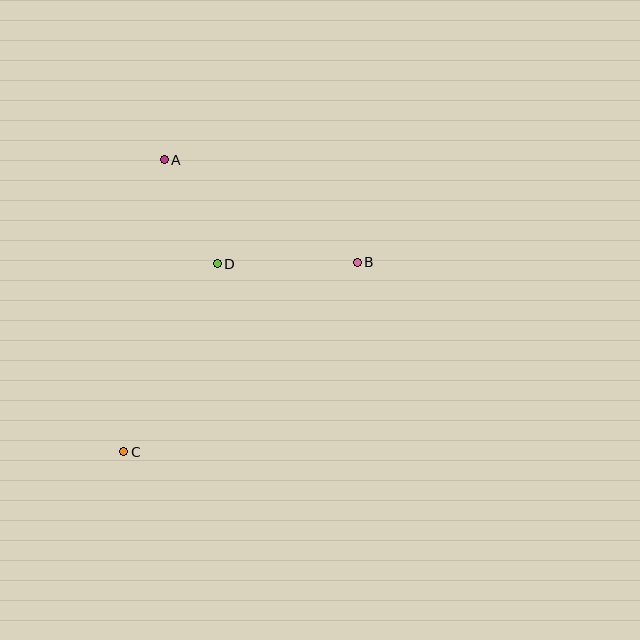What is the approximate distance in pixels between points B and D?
The distance between B and D is approximately 140 pixels.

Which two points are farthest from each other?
Points B and C are farthest from each other.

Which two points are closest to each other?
Points A and D are closest to each other.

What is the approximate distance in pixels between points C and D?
The distance between C and D is approximately 210 pixels.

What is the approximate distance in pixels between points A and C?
The distance between A and C is approximately 295 pixels.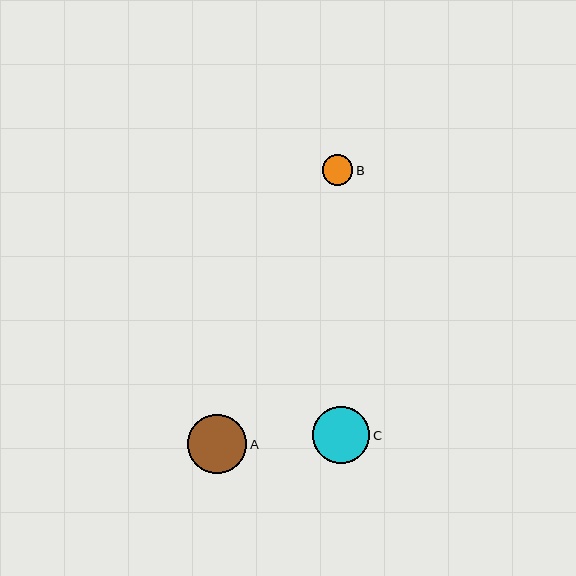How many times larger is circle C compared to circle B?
Circle C is approximately 1.9 times the size of circle B.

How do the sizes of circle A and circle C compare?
Circle A and circle C are approximately the same size.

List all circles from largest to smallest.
From largest to smallest: A, C, B.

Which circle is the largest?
Circle A is the largest with a size of approximately 59 pixels.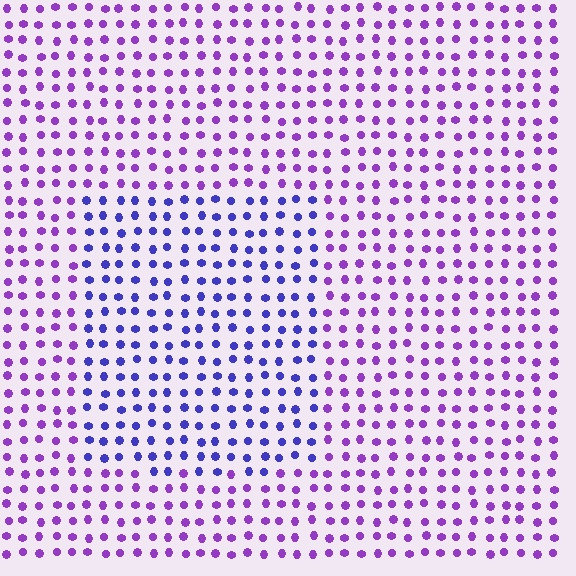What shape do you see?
I see a rectangle.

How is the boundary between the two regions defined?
The boundary is defined purely by a slight shift in hue (about 37 degrees). Spacing, size, and orientation are identical on both sides.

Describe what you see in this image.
The image is filled with small purple elements in a uniform arrangement. A rectangle-shaped region is visible where the elements are tinted to a slightly different hue, forming a subtle color boundary.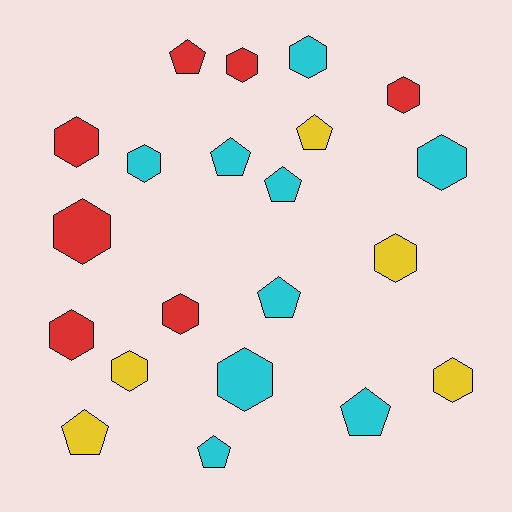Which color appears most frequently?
Cyan, with 9 objects.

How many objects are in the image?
There are 21 objects.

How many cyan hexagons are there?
There are 4 cyan hexagons.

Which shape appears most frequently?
Hexagon, with 13 objects.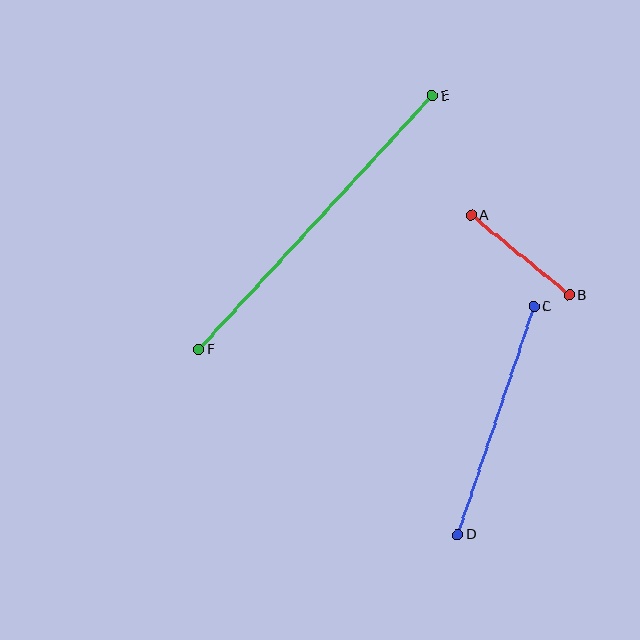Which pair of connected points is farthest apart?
Points E and F are farthest apart.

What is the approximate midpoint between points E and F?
The midpoint is at approximately (316, 223) pixels.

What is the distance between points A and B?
The distance is approximately 127 pixels.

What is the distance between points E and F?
The distance is approximately 345 pixels.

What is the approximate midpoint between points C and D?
The midpoint is at approximately (496, 421) pixels.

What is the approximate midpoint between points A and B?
The midpoint is at approximately (520, 255) pixels.